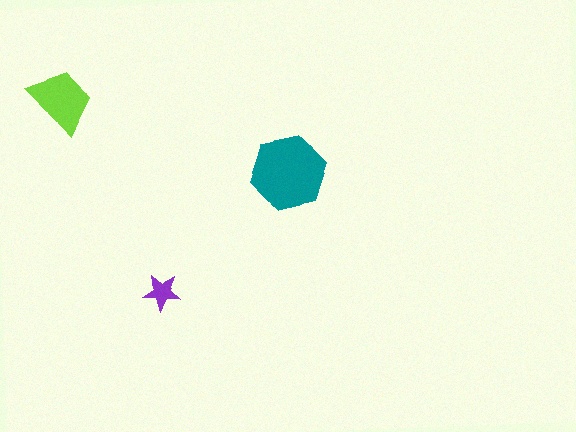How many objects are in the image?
There are 3 objects in the image.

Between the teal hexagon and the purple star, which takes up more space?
The teal hexagon.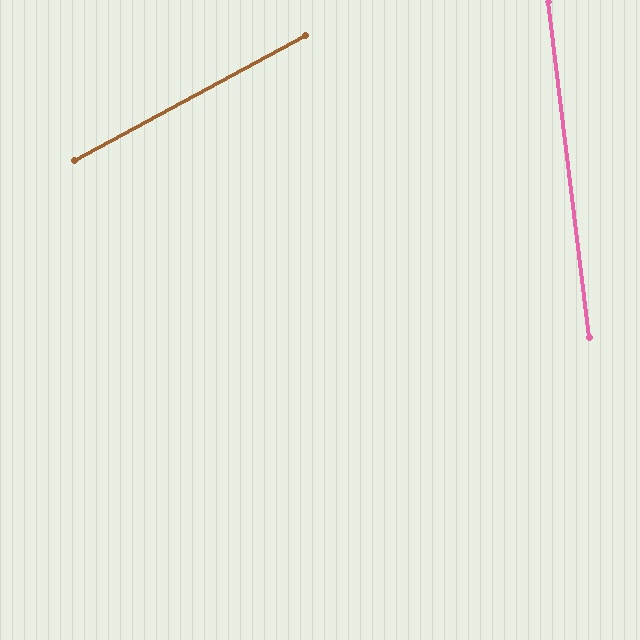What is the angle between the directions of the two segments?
Approximately 68 degrees.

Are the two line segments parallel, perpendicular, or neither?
Neither parallel nor perpendicular — they differ by about 68°.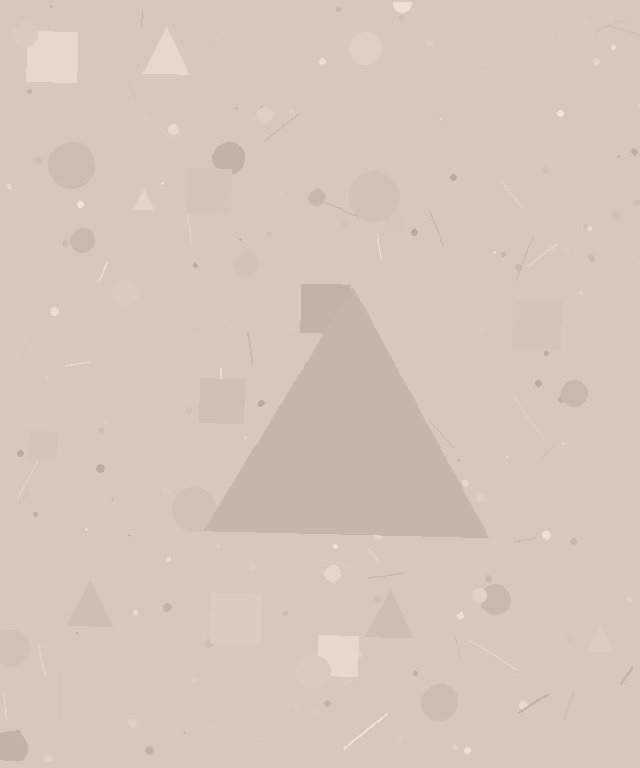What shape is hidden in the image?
A triangle is hidden in the image.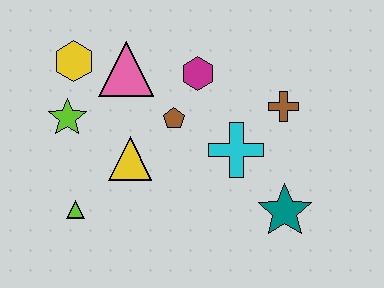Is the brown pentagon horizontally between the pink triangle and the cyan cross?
Yes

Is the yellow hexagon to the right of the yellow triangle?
No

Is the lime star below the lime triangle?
No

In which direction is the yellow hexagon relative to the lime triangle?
The yellow hexagon is above the lime triangle.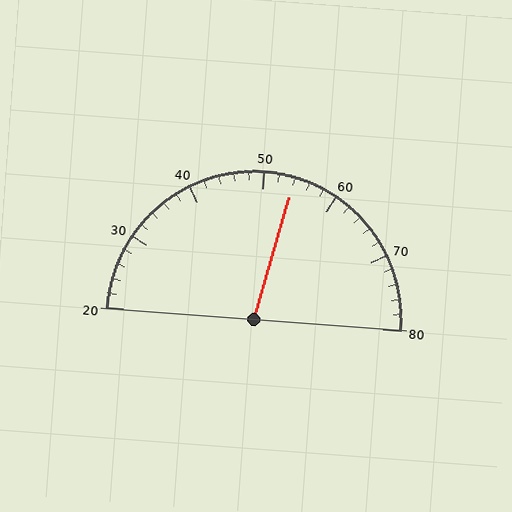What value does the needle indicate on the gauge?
The needle indicates approximately 54.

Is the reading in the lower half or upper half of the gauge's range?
The reading is in the upper half of the range (20 to 80).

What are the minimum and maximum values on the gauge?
The gauge ranges from 20 to 80.